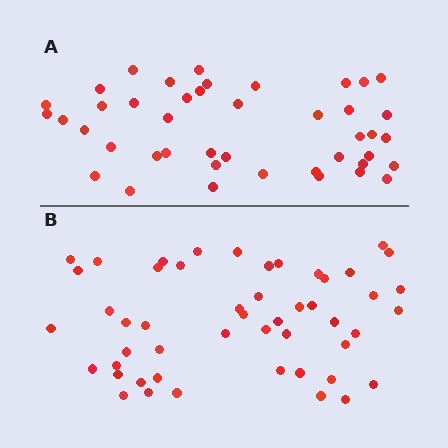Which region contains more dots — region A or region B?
Region B (the bottom region) has more dots.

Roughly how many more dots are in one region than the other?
Region B has roughly 8 or so more dots than region A.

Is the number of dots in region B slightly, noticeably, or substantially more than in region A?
Region B has only slightly more — the two regions are fairly close. The ratio is roughly 1.2 to 1.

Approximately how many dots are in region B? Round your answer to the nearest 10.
About 50 dots.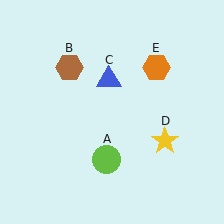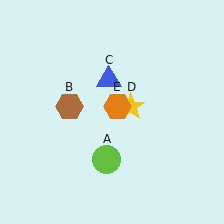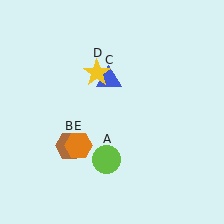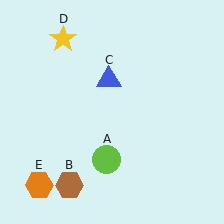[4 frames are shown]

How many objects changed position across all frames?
3 objects changed position: brown hexagon (object B), yellow star (object D), orange hexagon (object E).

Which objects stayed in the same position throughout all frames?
Lime circle (object A) and blue triangle (object C) remained stationary.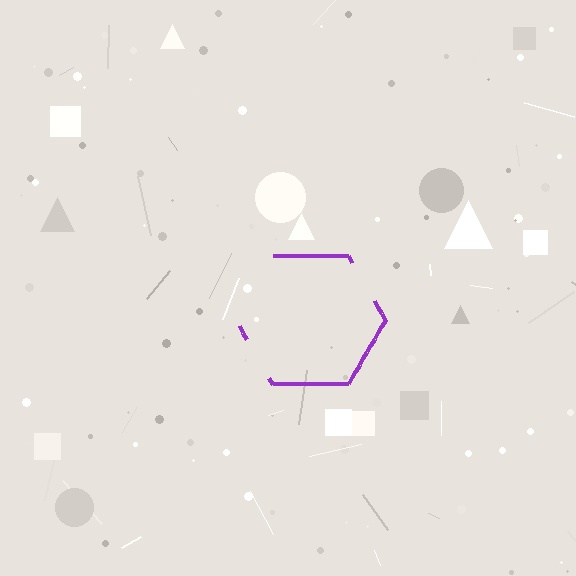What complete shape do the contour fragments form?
The contour fragments form a hexagon.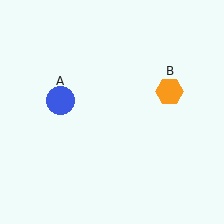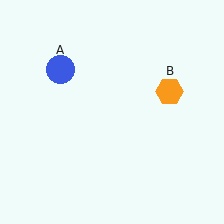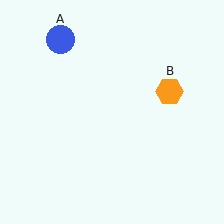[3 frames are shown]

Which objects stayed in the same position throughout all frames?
Orange hexagon (object B) remained stationary.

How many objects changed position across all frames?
1 object changed position: blue circle (object A).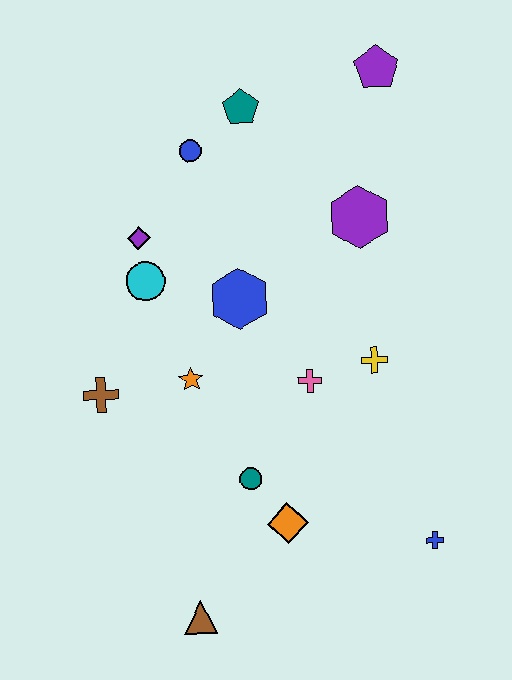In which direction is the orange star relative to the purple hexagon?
The orange star is to the left of the purple hexagon.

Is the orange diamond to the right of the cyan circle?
Yes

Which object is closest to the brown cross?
The orange star is closest to the brown cross.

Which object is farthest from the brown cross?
The purple pentagon is farthest from the brown cross.